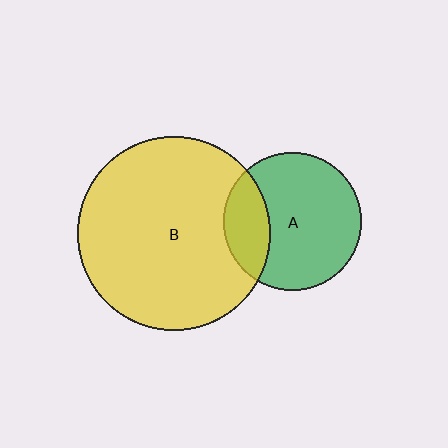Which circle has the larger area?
Circle B (yellow).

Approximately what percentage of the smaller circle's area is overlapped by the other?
Approximately 25%.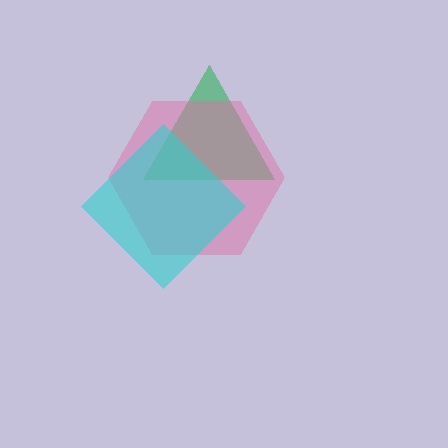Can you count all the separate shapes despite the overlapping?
Yes, there are 3 separate shapes.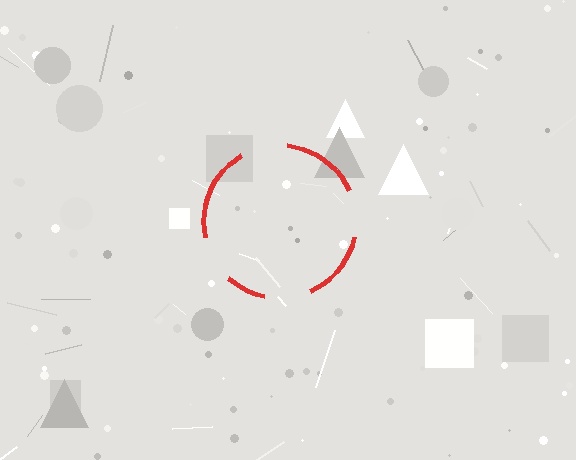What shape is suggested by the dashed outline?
The dashed outline suggests a circle.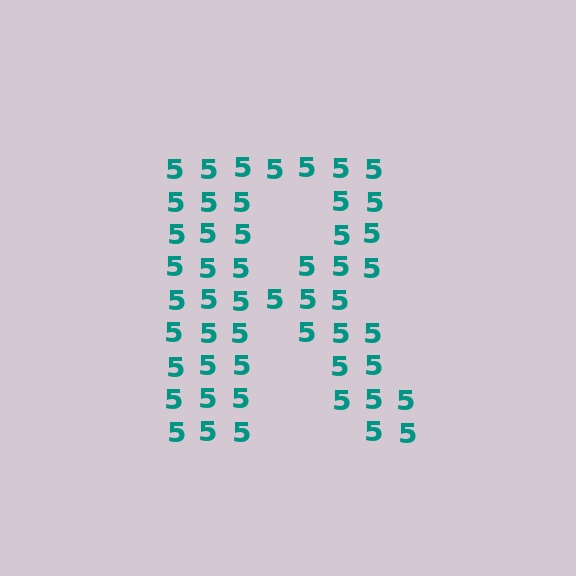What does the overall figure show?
The overall figure shows the letter R.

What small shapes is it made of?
It is made of small digit 5's.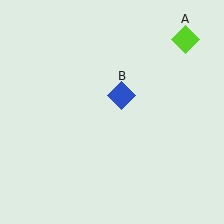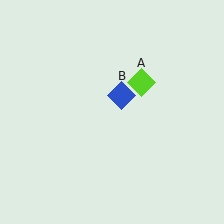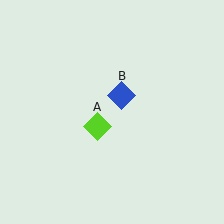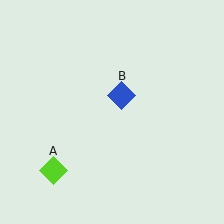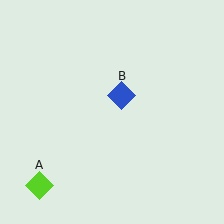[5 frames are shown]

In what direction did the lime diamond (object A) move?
The lime diamond (object A) moved down and to the left.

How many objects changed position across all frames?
1 object changed position: lime diamond (object A).